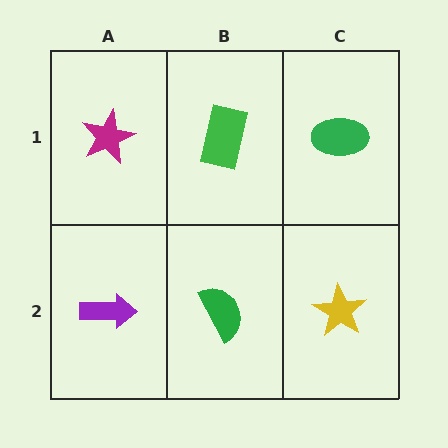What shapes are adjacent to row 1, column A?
A purple arrow (row 2, column A), a green rectangle (row 1, column B).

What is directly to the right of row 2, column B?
A yellow star.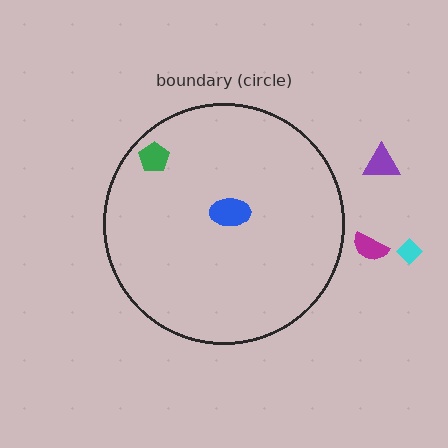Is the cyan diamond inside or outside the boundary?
Outside.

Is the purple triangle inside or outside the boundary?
Outside.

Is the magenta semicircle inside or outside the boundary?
Outside.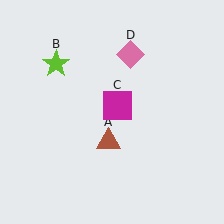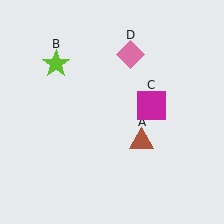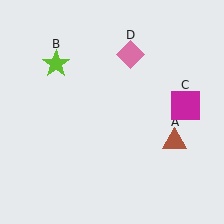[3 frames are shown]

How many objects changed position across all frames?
2 objects changed position: brown triangle (object A), magenta square (object C).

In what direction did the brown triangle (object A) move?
The brown triangle (object A) moved right.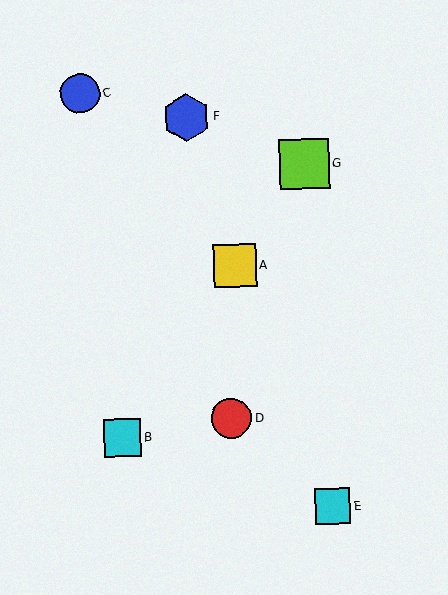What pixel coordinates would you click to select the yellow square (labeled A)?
Click at (235, 265) to select the yellow square A.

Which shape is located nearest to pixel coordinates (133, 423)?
The cyan square (labeled B) at (122, 438) is nearest to that location.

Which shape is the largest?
The lime square (labeled G) is the largest.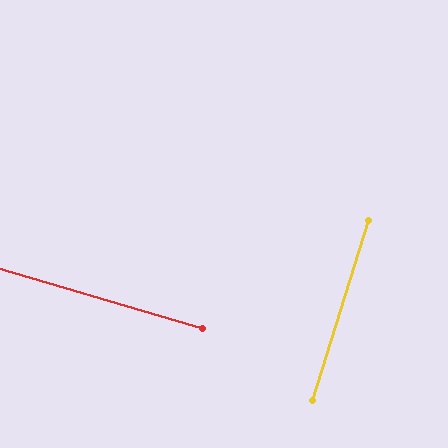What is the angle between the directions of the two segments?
Approximately 89 degrees.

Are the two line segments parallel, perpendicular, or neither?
Perpendicular — they meet at approximately 89°.